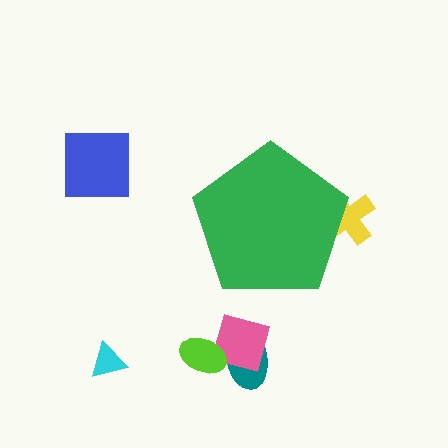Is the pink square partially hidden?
No, the pink square is fully visible.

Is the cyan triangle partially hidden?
No, the cyan triangle is fully visible.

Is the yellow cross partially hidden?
Yes, the yellow cross is partially hidden behind the green pentagon.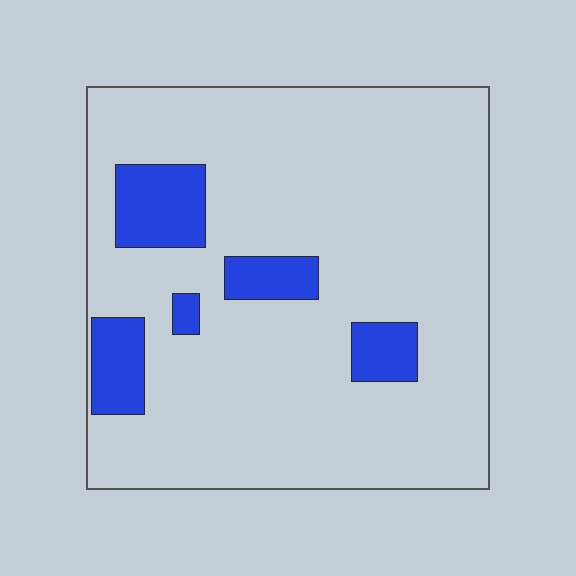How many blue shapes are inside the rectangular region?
5.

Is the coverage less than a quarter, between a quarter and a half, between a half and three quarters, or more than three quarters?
Less than a quarter.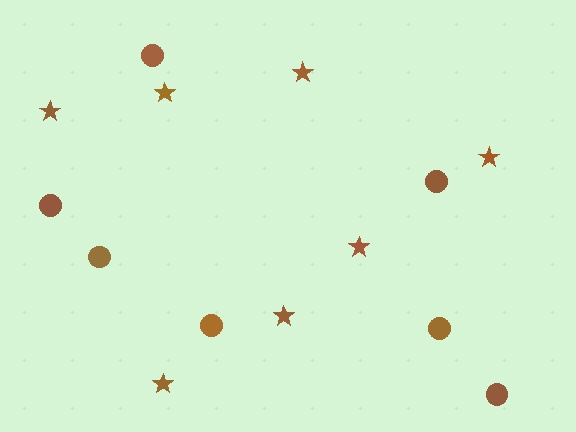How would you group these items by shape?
There are 2 groups: one group of stars (7) and one group of circles (7).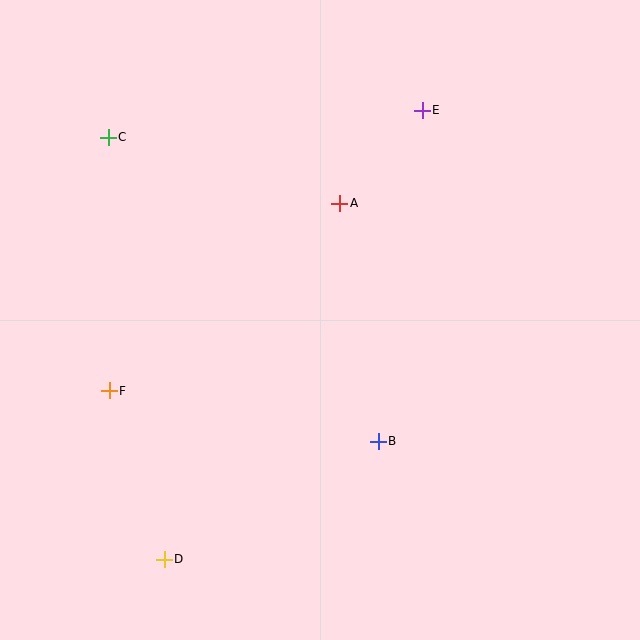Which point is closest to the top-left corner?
Point C is closest to the top-left corner.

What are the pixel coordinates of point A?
Point A is at (340, 203).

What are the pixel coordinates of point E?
Point E is at (422, 110).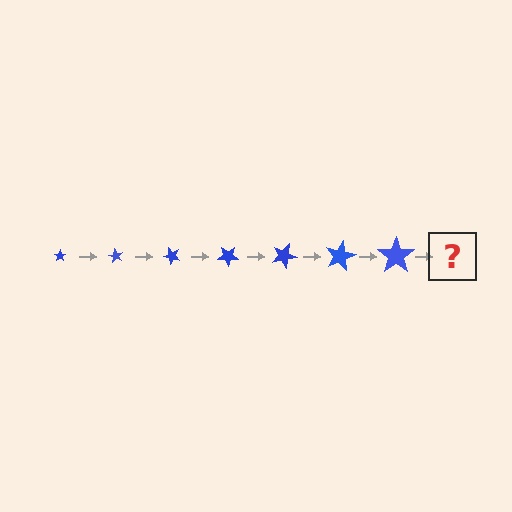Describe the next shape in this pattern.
It should be a star, larger than the previous one and rotated 420 degrees from the start.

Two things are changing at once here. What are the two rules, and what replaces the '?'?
The two rules are that the star grows larger each step and it rotates 60 degrees each step. The '?' should be a star, larger than the previous one and rotated 420 degrees from the start.